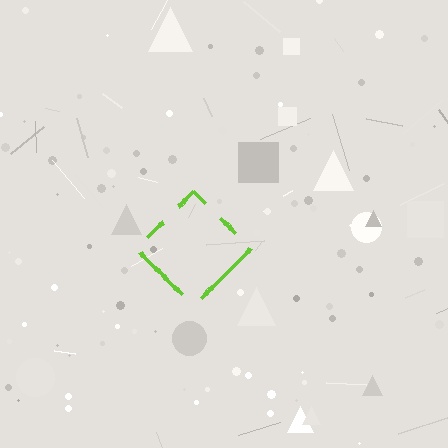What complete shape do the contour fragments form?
The contour fragments form a diamond.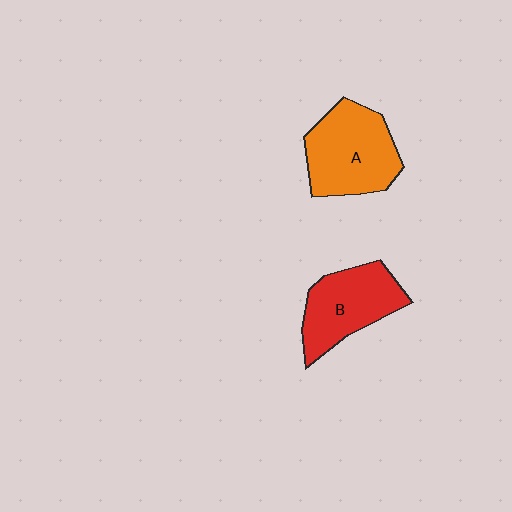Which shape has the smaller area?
Shape B (red).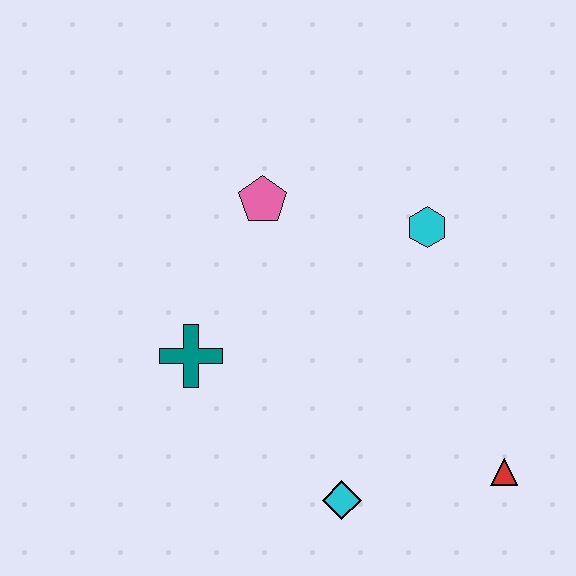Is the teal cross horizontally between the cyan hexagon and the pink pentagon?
No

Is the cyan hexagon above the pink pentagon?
No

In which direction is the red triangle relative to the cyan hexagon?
The red triangle is below the cyan hexagon.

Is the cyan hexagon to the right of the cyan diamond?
Yes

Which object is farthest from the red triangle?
The pink pentagon is farthest from the red triangle.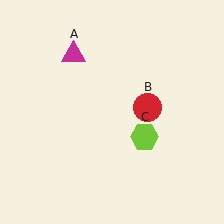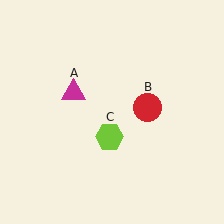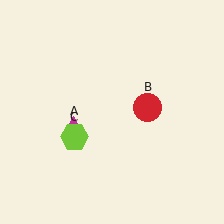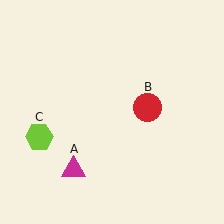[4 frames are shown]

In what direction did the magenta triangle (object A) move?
The magenta triangle (object A) moved down.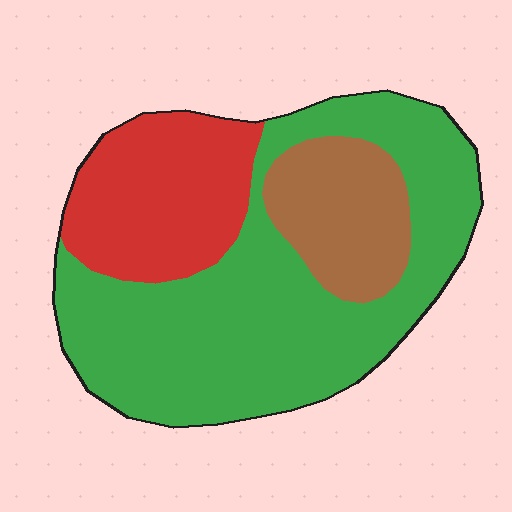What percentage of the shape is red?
Red covers roughly 25% of the shape.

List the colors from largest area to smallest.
From largest to smallest: green, red, brown.